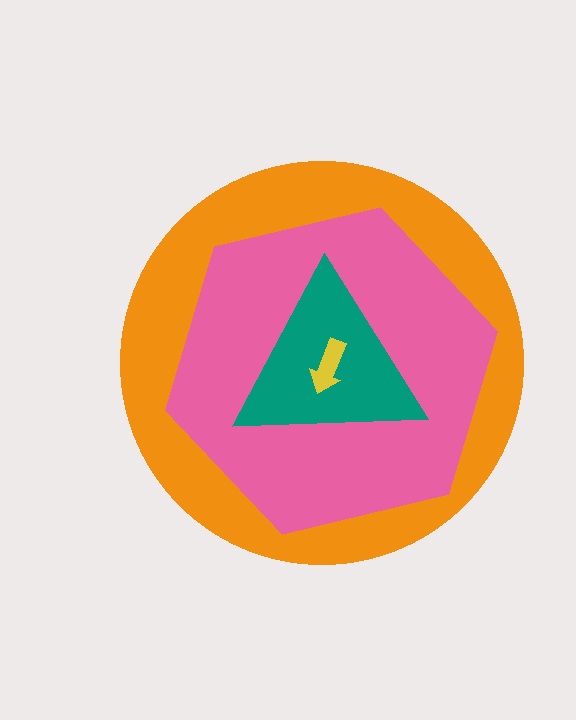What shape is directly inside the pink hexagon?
The teal triangle.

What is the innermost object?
The yellow arrow.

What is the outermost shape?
The orange circle.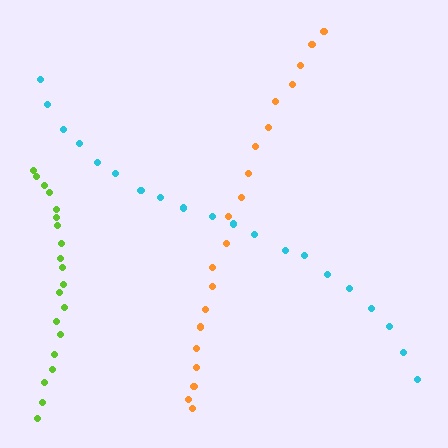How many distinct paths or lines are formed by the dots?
There are 3 distinct paths.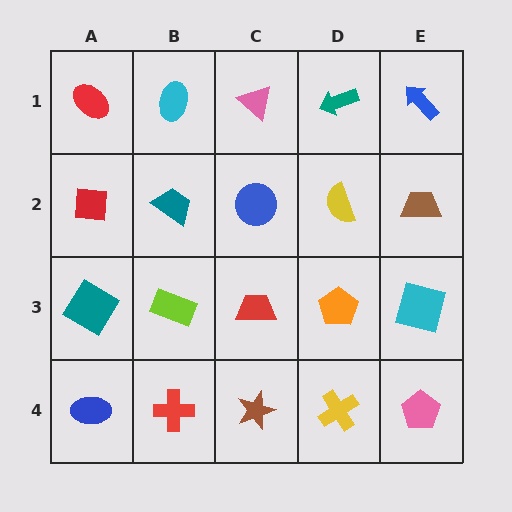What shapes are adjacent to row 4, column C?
A red trapezoid (row 3, column C), a red cross (row 4, column B), a yellow cross (row 4, column D).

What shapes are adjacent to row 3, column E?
A brown trapezoid (row 2, column E), a pink pentagon (row 4, column E), an orange pentagon (row 3, column D).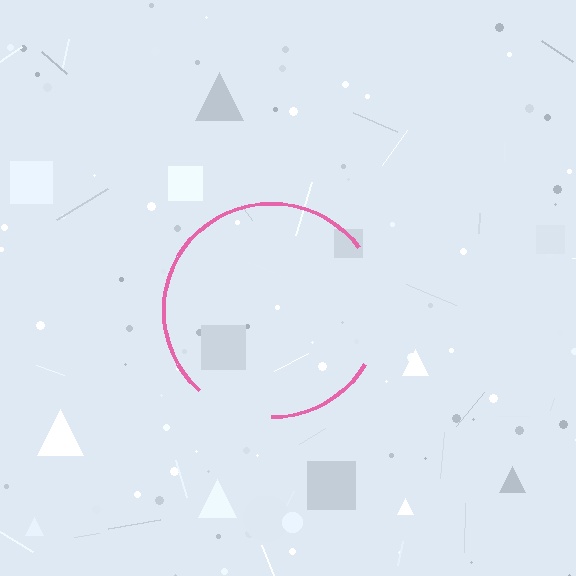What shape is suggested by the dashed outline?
The dashed outline suggests a circle.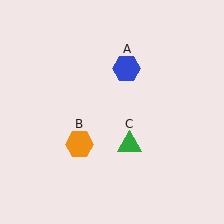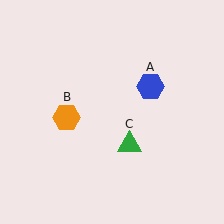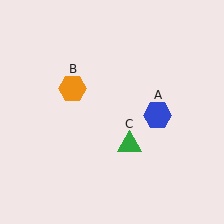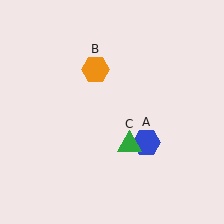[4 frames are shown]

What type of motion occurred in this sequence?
The blue hexagon (object A), orange hexagon (object B) rotated clockwise around the center of the scene.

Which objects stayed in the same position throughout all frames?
Green triangle (object C) remained stationary.